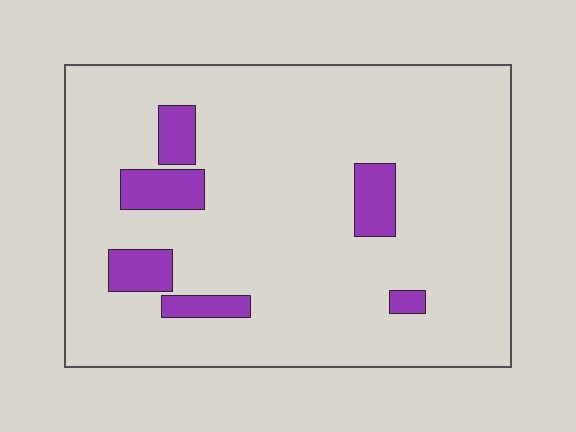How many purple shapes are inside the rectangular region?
6.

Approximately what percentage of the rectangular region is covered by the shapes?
Approximately 10%.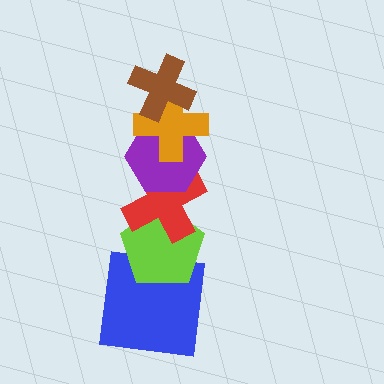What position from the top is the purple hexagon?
The purple hexagon is 3rd from the top.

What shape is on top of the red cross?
The purple hexagon is on top of the red cross.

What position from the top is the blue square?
The blue square is 6th from the top.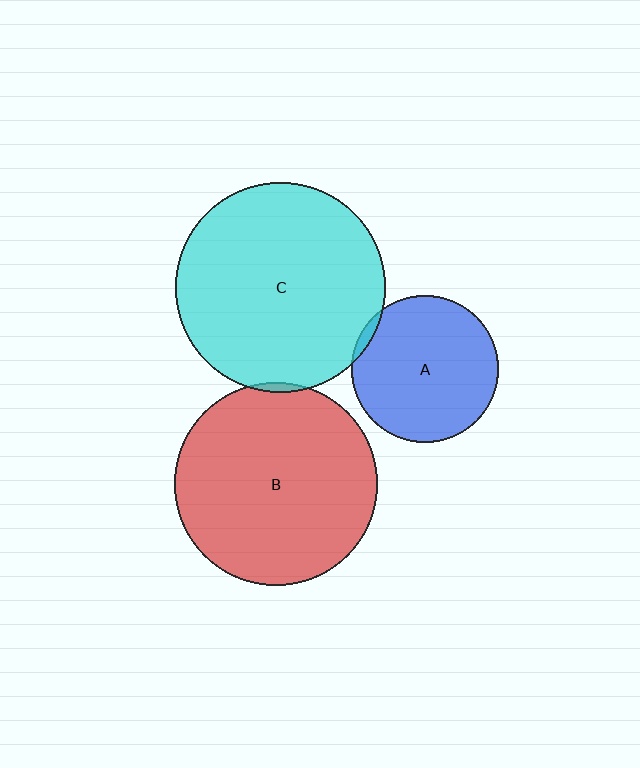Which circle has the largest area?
Circle C (cyan).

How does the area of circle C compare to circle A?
Approximately 2.0 times.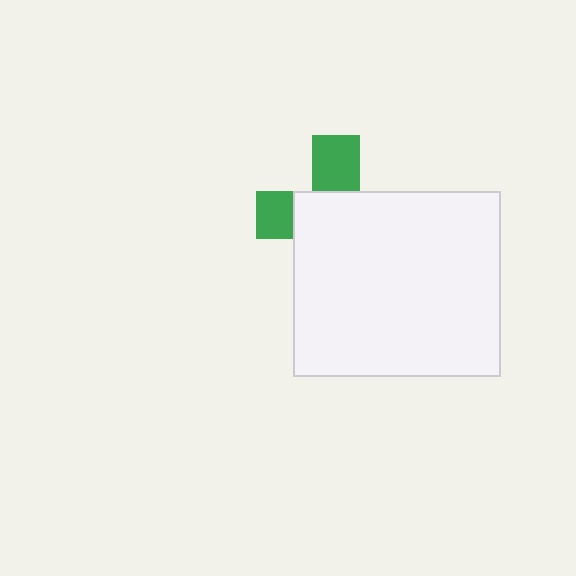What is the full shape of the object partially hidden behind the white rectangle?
The partially hidden object is a green cross.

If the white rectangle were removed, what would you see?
You would see the complete green cross.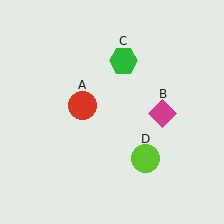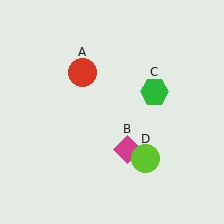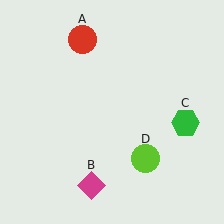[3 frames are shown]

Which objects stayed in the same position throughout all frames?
Lime circle (object D) remained stationary.